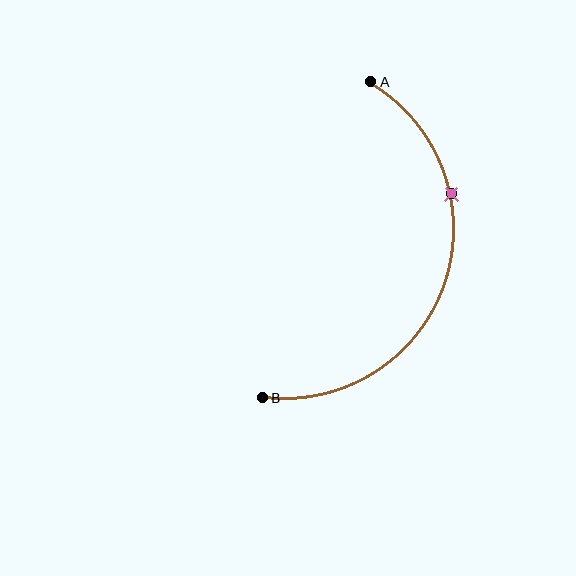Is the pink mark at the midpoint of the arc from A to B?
No. The pink mark lies on the arc but is closer to endpoint A. The arc midpoint would be at the point on the curve equidistant along the arc from both A and B.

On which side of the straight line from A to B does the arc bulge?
The arc bulges to the right of the straight line connecting A and B.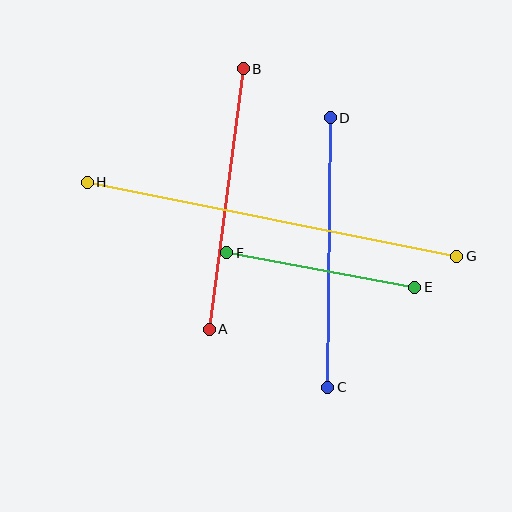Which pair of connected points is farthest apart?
Points G and H are farthest apart.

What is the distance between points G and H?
The distance is approximately 377 pixels.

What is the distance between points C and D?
The distance is approximately 270 pixels.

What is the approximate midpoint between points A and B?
The midpoint is at approximately (226, 199) pixels.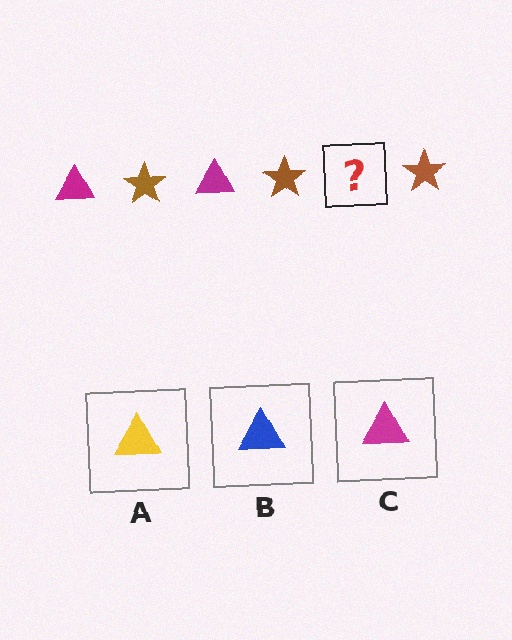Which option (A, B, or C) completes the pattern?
C.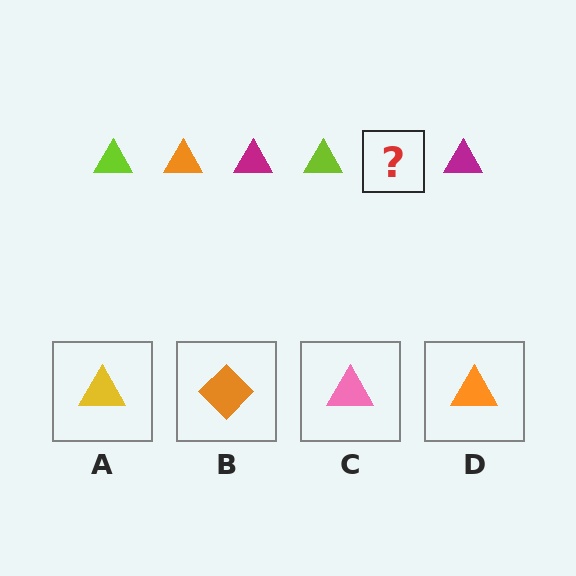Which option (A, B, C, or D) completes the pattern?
D.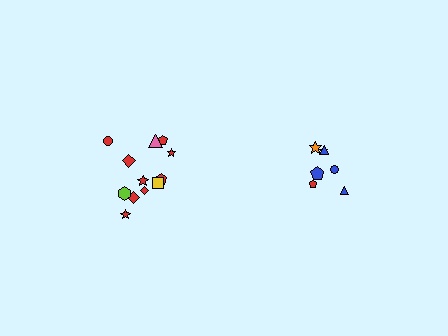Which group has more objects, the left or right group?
The left group.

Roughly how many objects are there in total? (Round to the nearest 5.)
Roughly 20 objects in total.